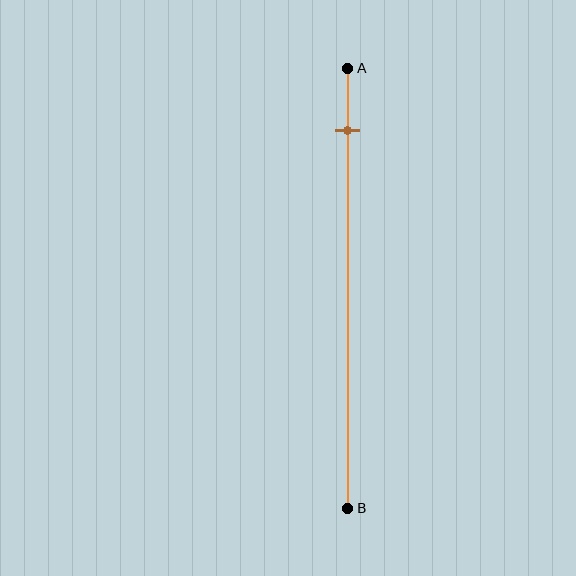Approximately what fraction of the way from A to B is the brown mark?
The brown mark is approximately 15% of the way from A to B.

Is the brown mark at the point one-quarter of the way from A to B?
No, the mark is at about 15% from A, not at the 25% one-quarter point.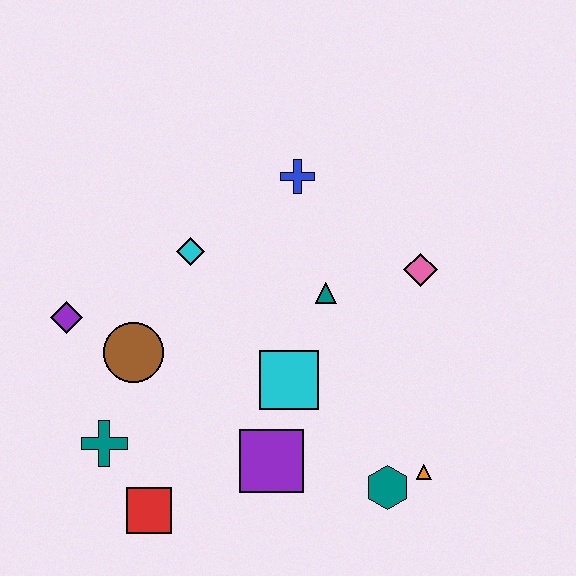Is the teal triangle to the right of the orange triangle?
No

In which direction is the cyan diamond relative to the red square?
The cyan diamond is above the red square.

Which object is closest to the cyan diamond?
The brown circle is closest to the cyan diamond.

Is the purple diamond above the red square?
Yes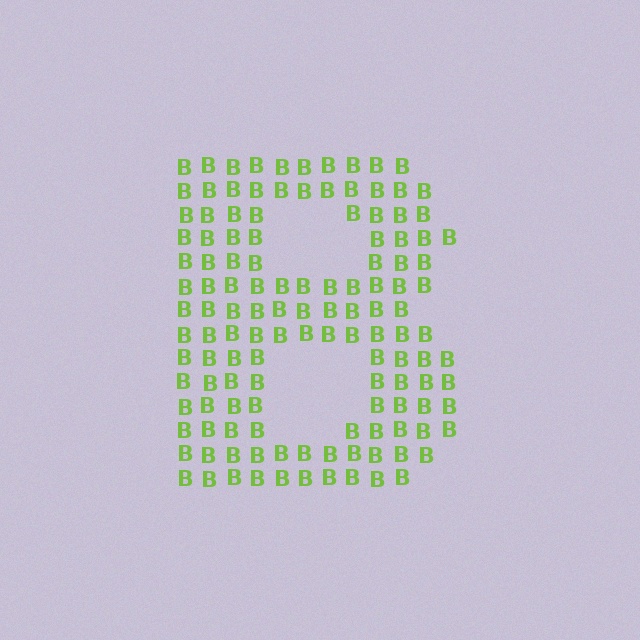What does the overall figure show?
The overall figure shows the letter B.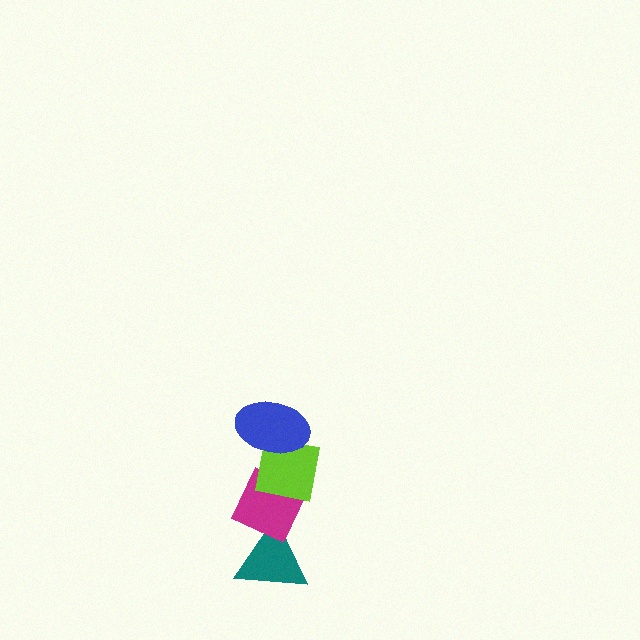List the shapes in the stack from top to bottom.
From top to bottom: the blue ellipse, the lime square, the magenta diamond, the teal triangle.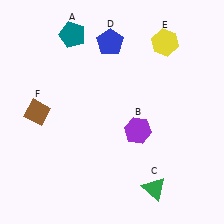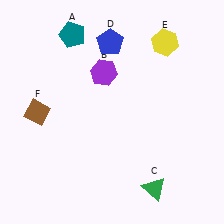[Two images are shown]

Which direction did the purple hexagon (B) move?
The purple hexagon (B) moved up.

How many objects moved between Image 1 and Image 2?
1 object moved between the two images.